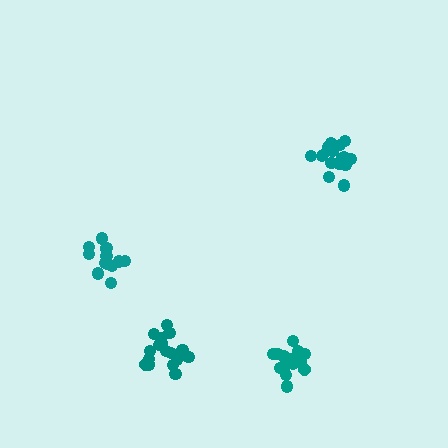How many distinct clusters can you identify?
There are 4 distinct clusters.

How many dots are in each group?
Group 1: 18 dots, Group 2: 13 dots, Group 3: 17 dots, Group 4: 17 dots (65 total).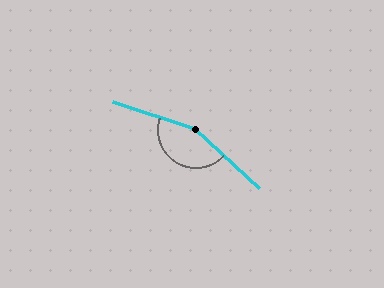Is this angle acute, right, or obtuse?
It is obtuse.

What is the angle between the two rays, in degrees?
Approximately 156 degrees.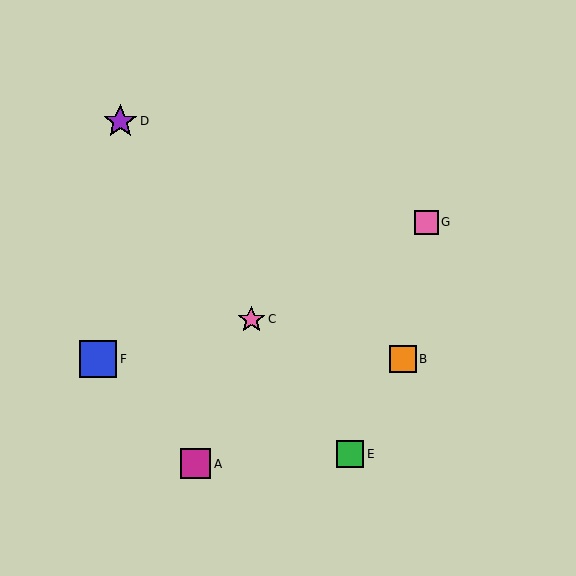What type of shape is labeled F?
Shape F is a blue square.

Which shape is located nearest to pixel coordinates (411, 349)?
The orange square (labeled B) at (403, 359) is nearest to that location.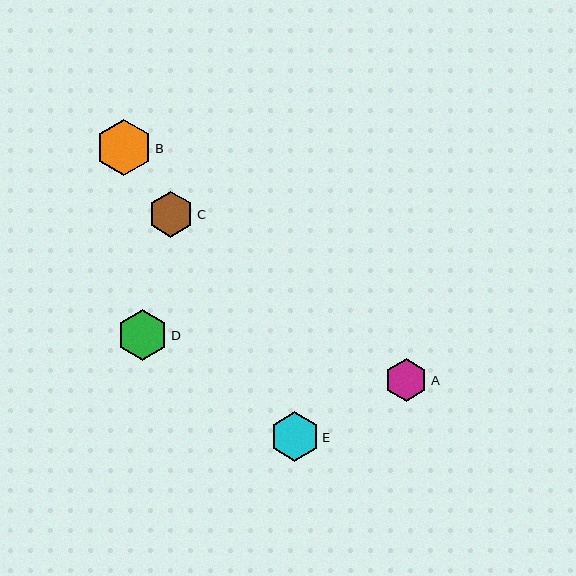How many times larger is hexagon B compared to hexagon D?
Hexagon B is approximately 1.1 times the size of hexagon D.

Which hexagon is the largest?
Hexagon B is the largest with a size of approximately 56 pixels.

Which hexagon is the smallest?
Hexagon A is the smallest with a size of approximately 43 pixels.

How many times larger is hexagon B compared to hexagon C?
Hexagon B is approximately 1.2 times the size of hexagon C.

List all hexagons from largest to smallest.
From largest to smallest: B, D, E, C, A.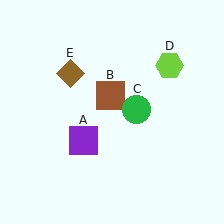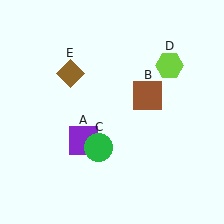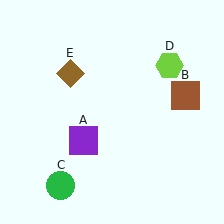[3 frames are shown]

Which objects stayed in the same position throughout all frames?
Purple square (object A) and lime hexagon (object D) and brown diamond (object E) remained stationary.